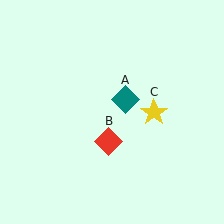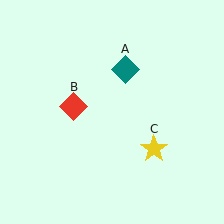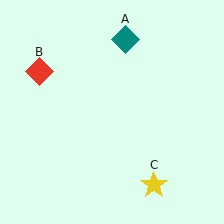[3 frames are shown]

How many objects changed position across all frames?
3 objects changed position: teal diamond (object A), red diamond (object B), yellow star (object C).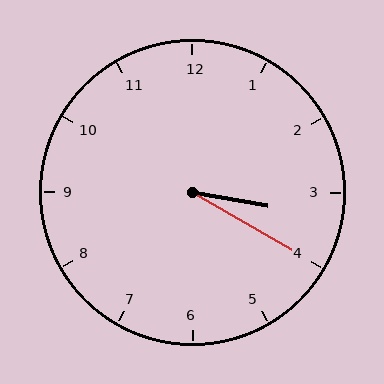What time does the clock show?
3:20.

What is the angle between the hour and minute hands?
Approximately 20 degrees.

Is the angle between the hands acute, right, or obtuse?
It is acute.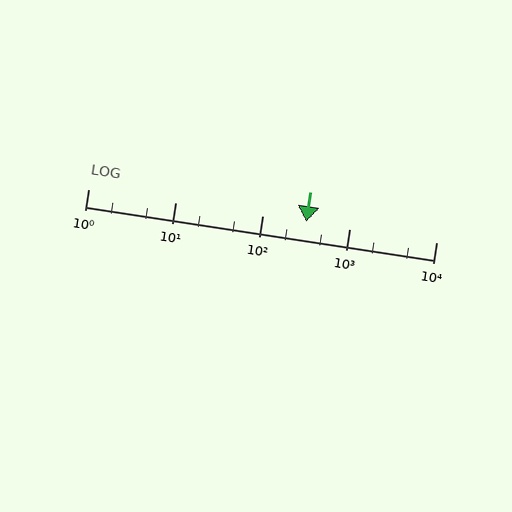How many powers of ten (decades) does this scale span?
The scale spans 4 decades, from 1 to 10000.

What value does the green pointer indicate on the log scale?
The pointer indicates approximately 320.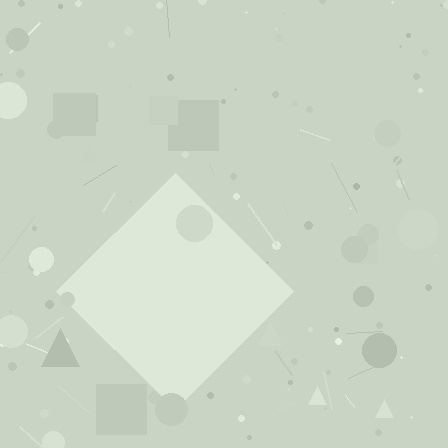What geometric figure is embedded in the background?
A diamond is embedded in the background.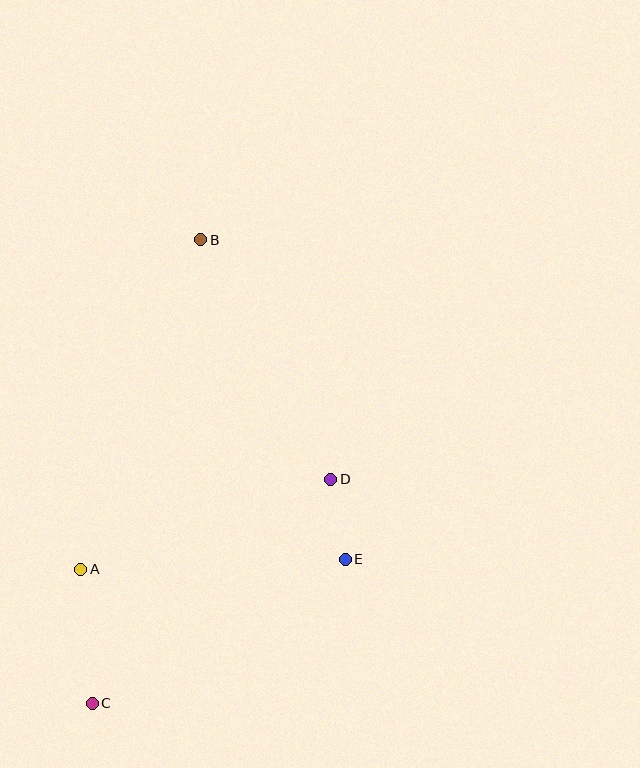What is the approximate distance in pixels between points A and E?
The distance between A and E is approximately 265 pixels.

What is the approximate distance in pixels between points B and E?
The distance between B and E is approximately 351 pixels.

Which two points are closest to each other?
Points D and E are closest to each other.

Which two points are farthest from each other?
Points B and C are farthest from each other.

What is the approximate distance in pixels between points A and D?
The distance between A and D is approximately 266 pixels.